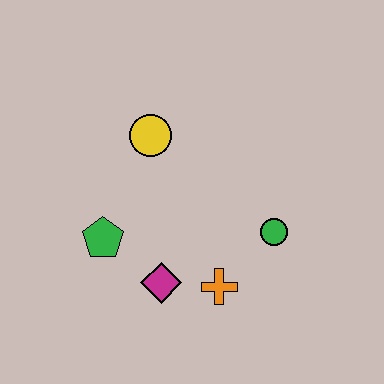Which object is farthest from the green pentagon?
The green circle is farthest from the green pentagon.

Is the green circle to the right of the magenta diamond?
Yes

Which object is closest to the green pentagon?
The magenta diamond is closest to the green pentagon.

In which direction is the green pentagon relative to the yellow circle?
The green pentagon is below the yellow circle.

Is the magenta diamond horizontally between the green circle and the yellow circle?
Yes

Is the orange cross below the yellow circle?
Yes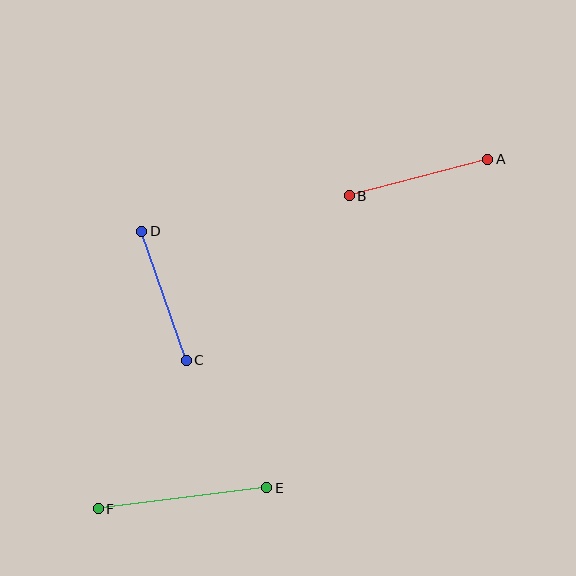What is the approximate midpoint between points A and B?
The midpoint is at approximately (419, 177) pixels.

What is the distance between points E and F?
The distance is approximately 170 pixels.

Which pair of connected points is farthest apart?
Points E and F are farthest apart.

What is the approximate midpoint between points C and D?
The midpoint is at approximately (164, 296) pixels.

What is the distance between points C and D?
The distance is approximately 136 pixels.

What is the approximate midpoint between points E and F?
The midpoint is at approximately (183, 498) pixels.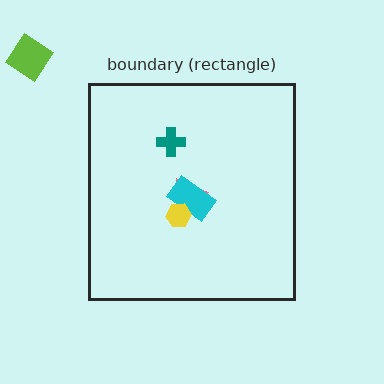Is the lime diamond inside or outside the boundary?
Outside.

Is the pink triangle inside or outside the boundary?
Inside.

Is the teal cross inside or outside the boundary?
Inside.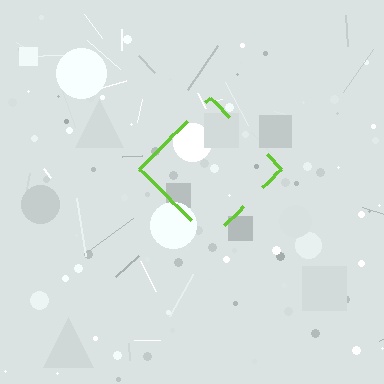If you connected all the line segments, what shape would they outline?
They would outline a diamond.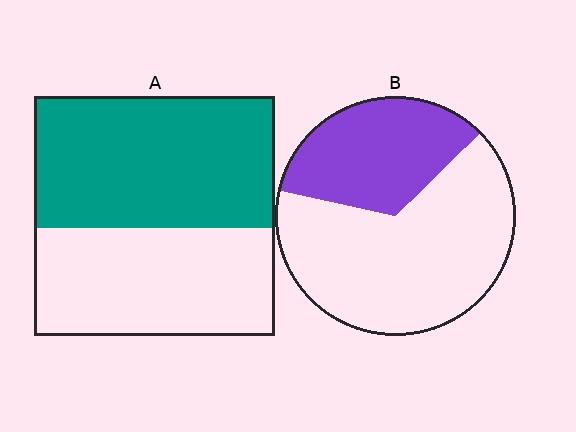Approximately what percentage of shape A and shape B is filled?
A is approximately 55% and B is approximately 35%.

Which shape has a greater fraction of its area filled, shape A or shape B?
Shape A.